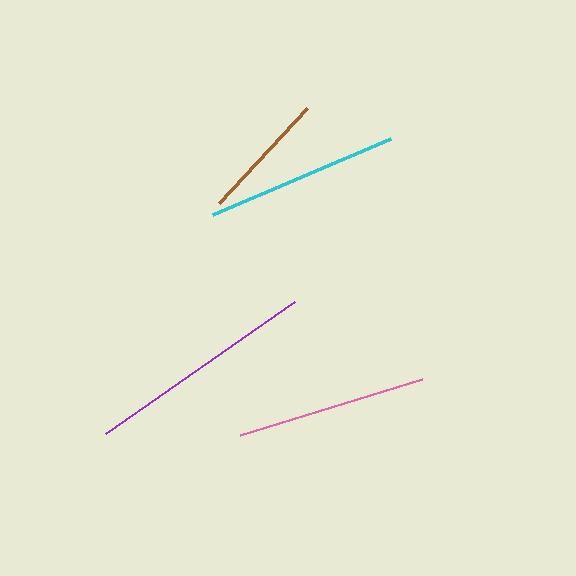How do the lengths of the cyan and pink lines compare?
The cyan and pink lines are approximately the same length.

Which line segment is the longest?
The purple line is the longest at approximately 230 pixels.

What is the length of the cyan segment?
The cyan segment is approximately 193 pixels long.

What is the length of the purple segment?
The purple segment is approximately 230 pixels long.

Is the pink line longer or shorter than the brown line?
The pink line is longer than the brown line.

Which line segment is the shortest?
The brown line is the shortest at approximately 129 pixels.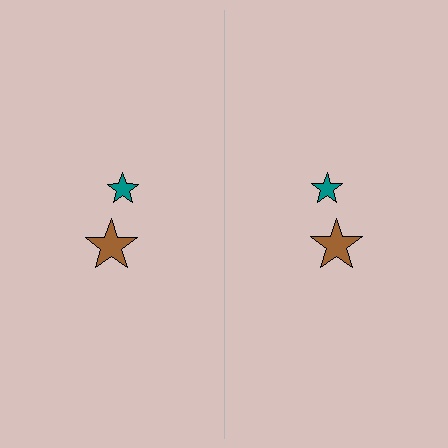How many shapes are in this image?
There are 4 shapes in this image.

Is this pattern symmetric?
Yes, this pattern has bilateral (reflection) symmetry.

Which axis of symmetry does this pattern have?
The pattern has a vertical axis of symmetry running through the center of the image.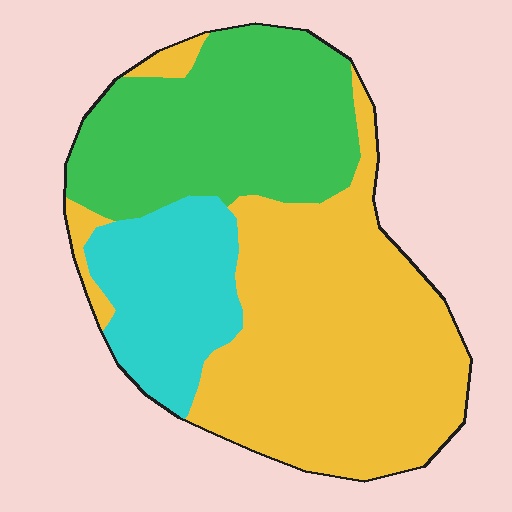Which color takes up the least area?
Cyan, at roughly 20%.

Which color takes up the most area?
Yellow, at roughly 50%.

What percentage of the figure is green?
Green covers 32% of the figure.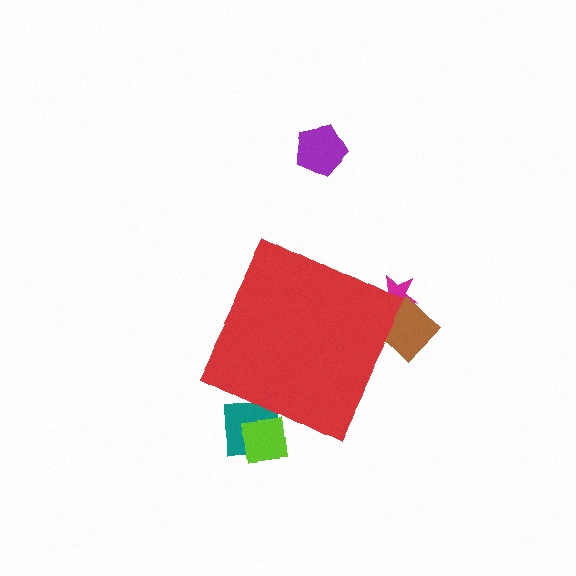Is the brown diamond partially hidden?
Yes, the brown diamond is partially hidden behind the red diamond.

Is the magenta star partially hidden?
Yes, the magenta star is partially hidden behind the red diamond.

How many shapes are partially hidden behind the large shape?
4 shapes are partially hidden.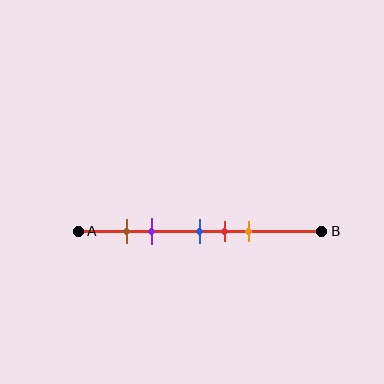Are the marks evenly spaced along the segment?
No, the marks are not evenly spaced.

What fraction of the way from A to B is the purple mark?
The purple mark is approximately 30% (0.3) of the way from A to B.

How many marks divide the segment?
There are 5 marks dividing the segment.